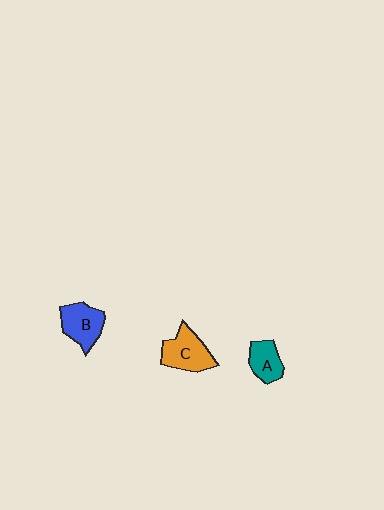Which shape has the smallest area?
Shape A (teal).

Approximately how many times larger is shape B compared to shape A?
Approximately 1.3 times.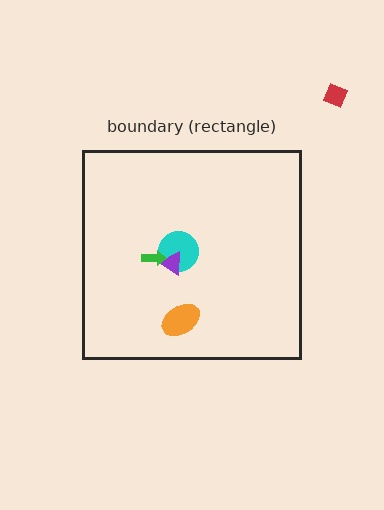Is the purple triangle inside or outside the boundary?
Inside.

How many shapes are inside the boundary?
4 inside, 1 outside.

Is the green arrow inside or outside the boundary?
Inside.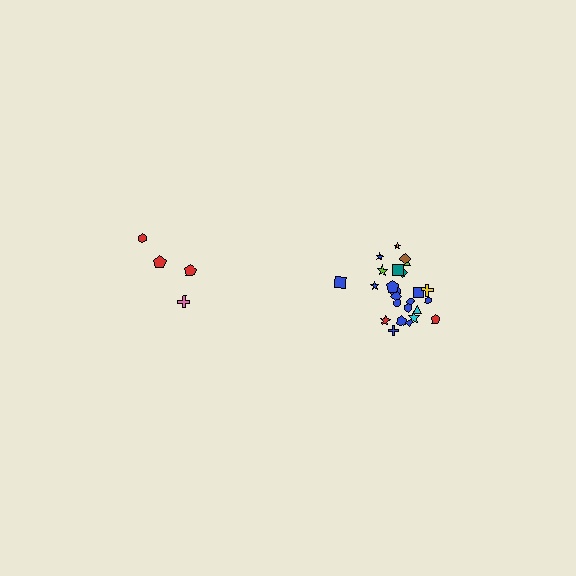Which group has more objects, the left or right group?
The right group.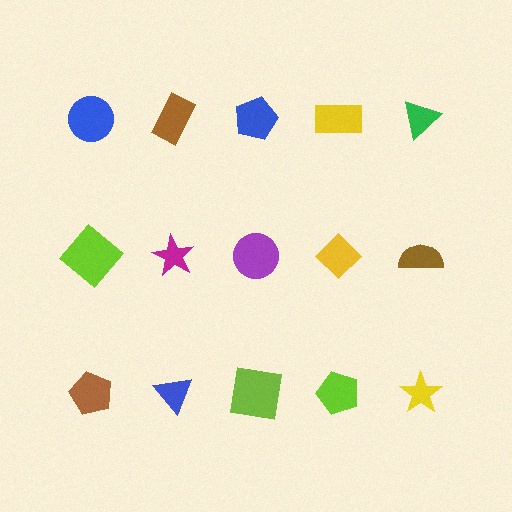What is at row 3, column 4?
A lime pentagon.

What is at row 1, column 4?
A yellow rectangle.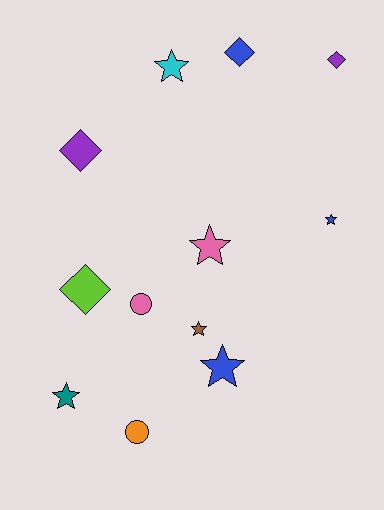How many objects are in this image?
There are 12 objects.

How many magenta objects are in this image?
There are no magenta objects.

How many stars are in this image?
There are 6 stars.